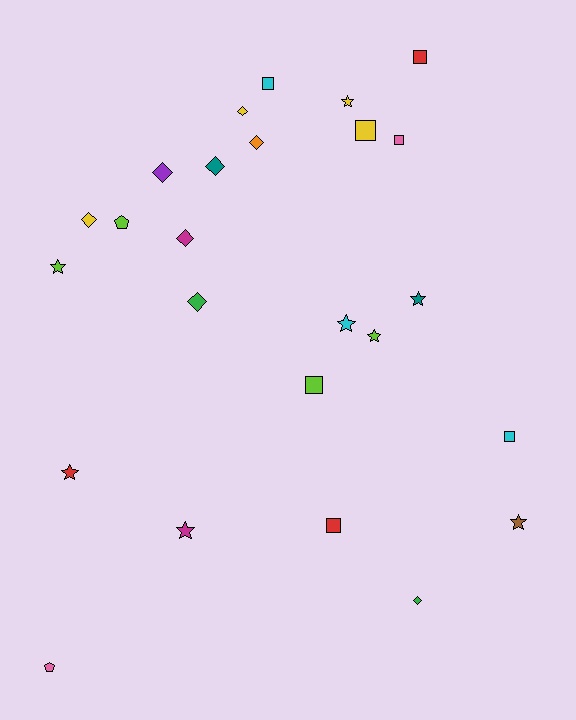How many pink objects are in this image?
There are 2 pink objects.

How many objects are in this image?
There are 25 objects.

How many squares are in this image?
There are 7 squares.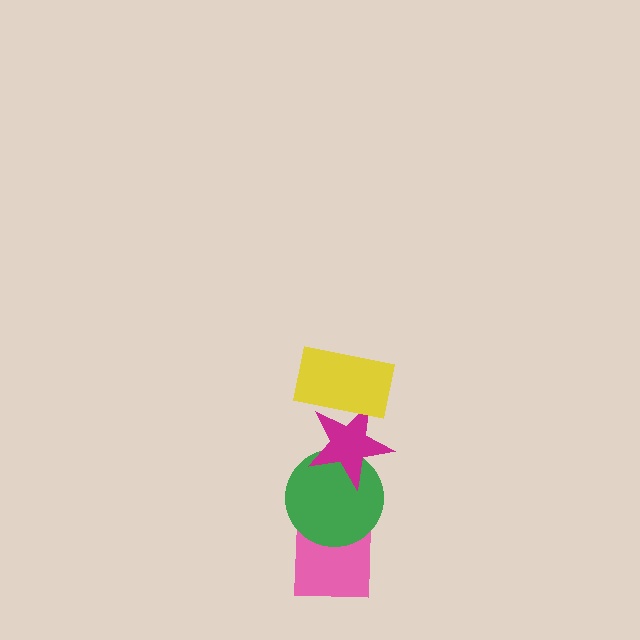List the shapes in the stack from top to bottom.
From top to bottom: the yellow rectangle, the magenta star, the green circle, the pink square.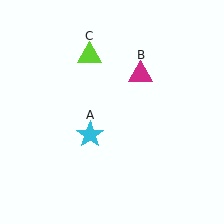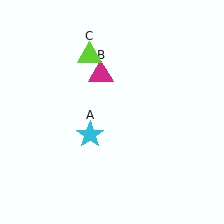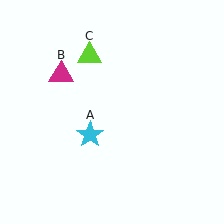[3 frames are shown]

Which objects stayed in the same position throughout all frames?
Cyan star (object A) and lime triangle (object C) remained stationary.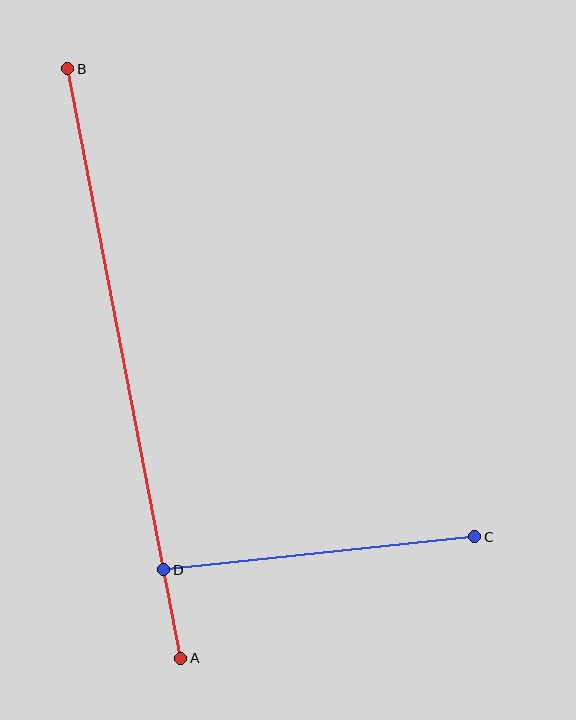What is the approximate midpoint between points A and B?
The midpoint is at approximately (124, 364) pixels.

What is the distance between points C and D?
The distance is approximately 313 pixels.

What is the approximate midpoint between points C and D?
The midpoint is at approximately (319, 553) pixels.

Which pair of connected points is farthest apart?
Points A and B are farthest apart.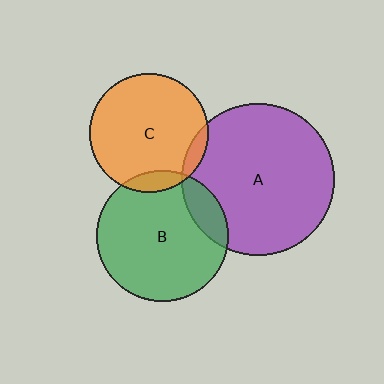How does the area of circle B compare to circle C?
Approximately 1.2 times.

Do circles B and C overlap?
Yes.